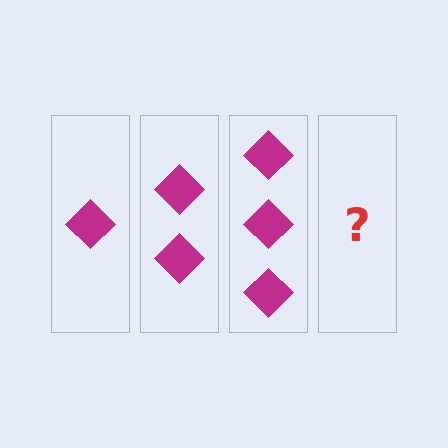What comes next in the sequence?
The next element should be 4 diamonds.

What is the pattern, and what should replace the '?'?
The pattern is that each step adds one more diamond. The '?' should be 4 diamonds.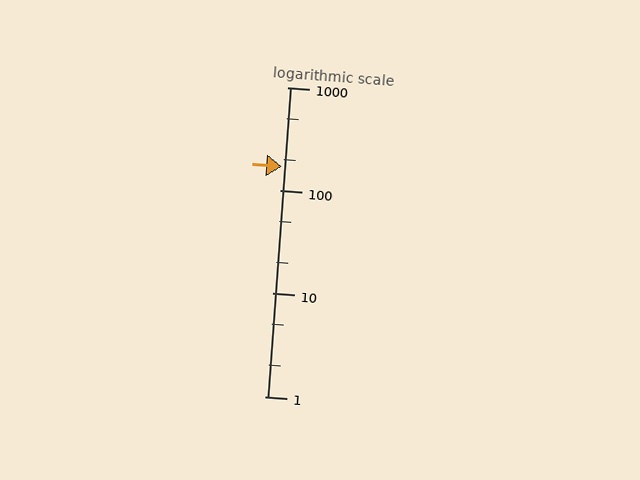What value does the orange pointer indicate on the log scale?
The pointer indicates approximately 170.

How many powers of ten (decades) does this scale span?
The scale spans 3 decades, from 1 to 1000.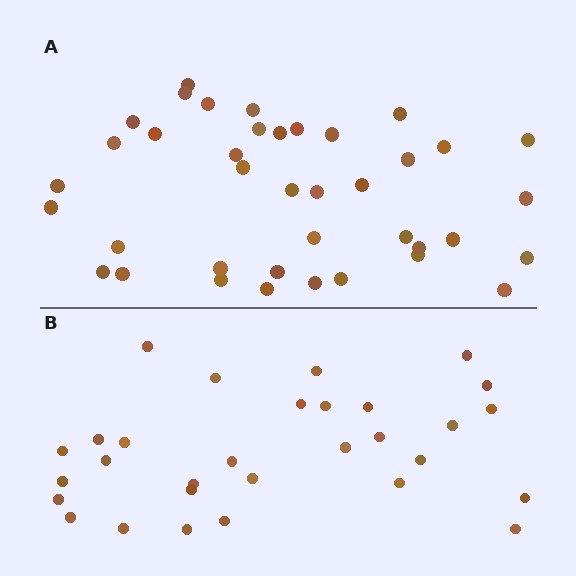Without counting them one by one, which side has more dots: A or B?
Region A (the top region) has more dots.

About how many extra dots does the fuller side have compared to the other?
Region A has roughly 8 or so more dots than region B.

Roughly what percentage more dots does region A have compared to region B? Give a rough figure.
About 30% more.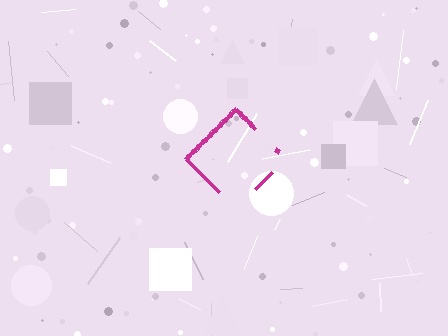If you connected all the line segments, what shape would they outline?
They would outline a diamond.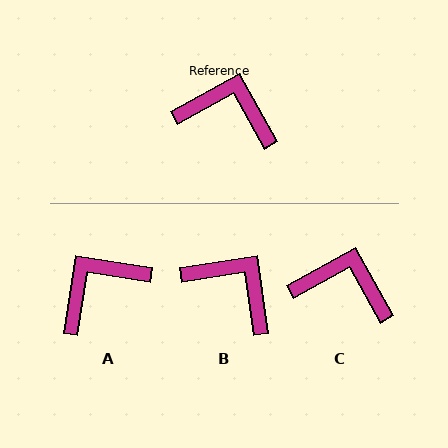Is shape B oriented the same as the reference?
No, it is off by about 21 degrees.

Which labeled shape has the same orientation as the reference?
C.